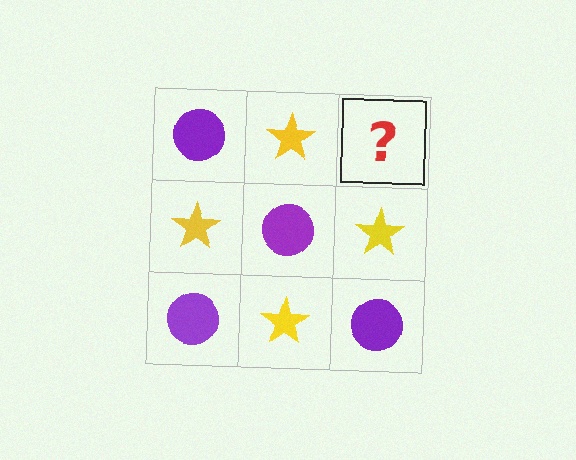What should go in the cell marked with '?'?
The missing cell should contain a purple circle.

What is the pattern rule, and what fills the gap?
The rule is that it alternates purple circle and yellow star in a checkerboard pattern. The gap should be filled with a purple circle.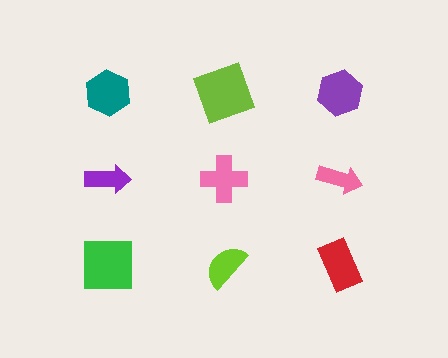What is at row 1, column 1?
A teal hexagon.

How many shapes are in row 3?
3 shapes.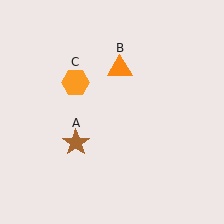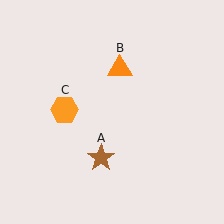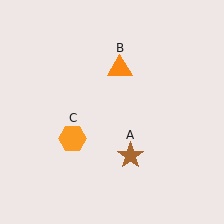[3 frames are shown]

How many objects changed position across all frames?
2 objects changed position: brown star (object A), orange hexagon (object C).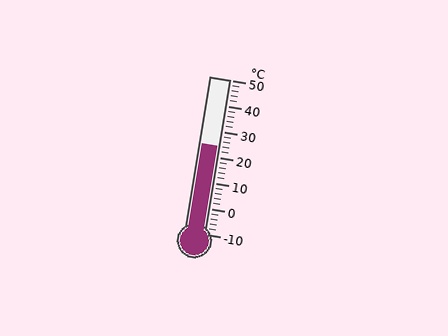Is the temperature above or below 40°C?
The temperature is below 40°C.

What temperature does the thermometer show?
The thermometer shows approximately 24°C.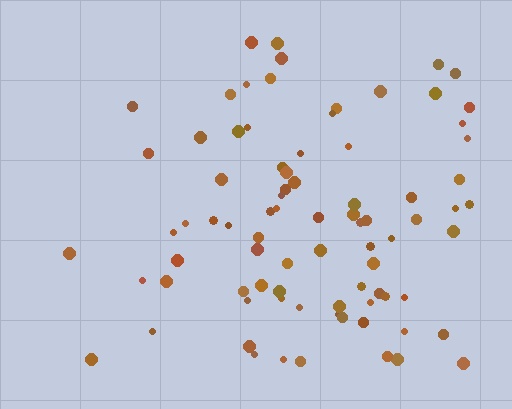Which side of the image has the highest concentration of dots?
The right.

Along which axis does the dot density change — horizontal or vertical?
Horizontal.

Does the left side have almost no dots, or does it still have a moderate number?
Still a moderate number, just noticeably fewer than the right.